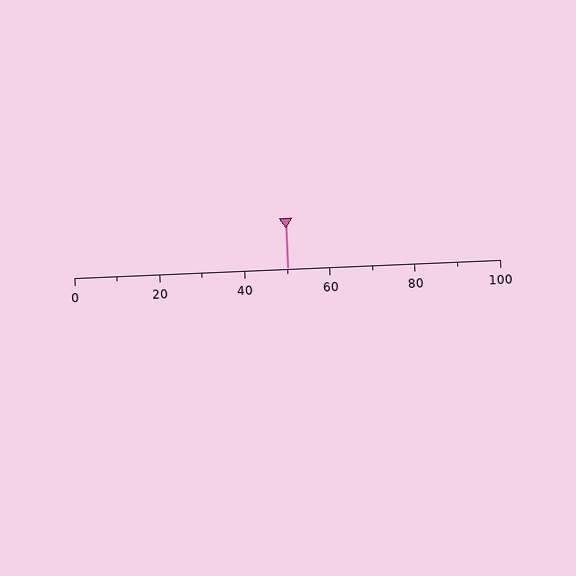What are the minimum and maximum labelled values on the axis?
The axis runs from 0 to 100.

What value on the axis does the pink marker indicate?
The marker indicates approximately 50.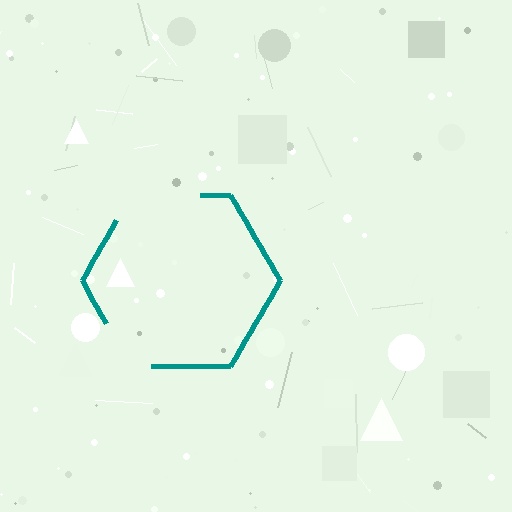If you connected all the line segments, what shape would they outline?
They would outline a hexagon.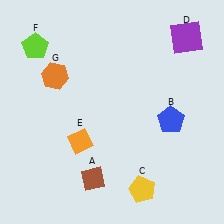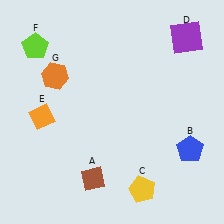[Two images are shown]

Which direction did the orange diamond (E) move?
The orange diamond (E) moved left.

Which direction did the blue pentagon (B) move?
The blue pentagon (B) moved down.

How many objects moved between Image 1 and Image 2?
2 objects moved between the two images.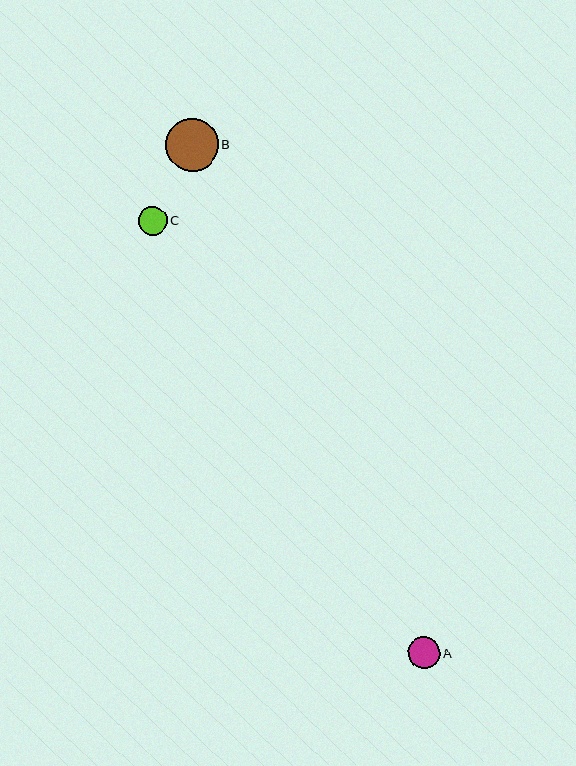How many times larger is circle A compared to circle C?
Circle A is approximately 1.1 times the size of circle C.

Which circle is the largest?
Circle B is the largest with a size of approximately 53 pixels.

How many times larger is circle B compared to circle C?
Circle B is approximately 1.8 times the size of circle C.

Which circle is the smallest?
Circle C is the smallest with a size of approximately 29 pixels.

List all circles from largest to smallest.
From largest to smallest: B, A, C.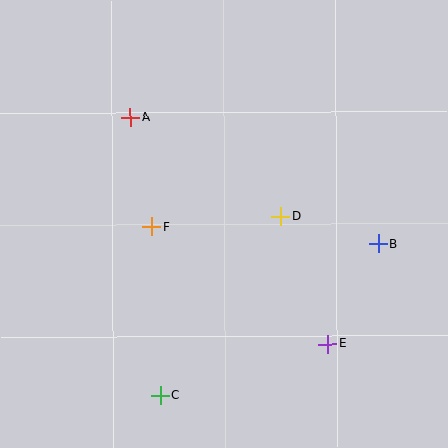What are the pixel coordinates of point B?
Point B is at (378, 244).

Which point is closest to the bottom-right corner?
Point E is closest to the bottom-right corner.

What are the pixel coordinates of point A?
Point A is at (130, 118).